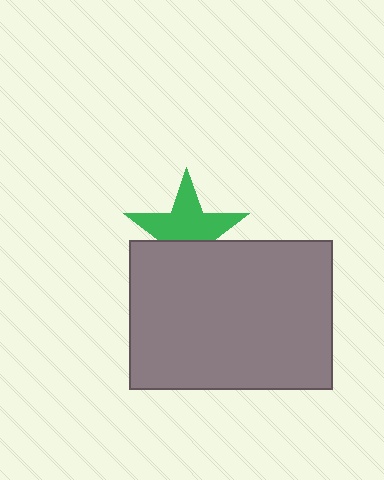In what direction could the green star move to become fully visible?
The green star could move up. That would shift it out from behind the gray rectangle entirely.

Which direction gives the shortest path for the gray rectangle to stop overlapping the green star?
Moving down gives the shortest separation.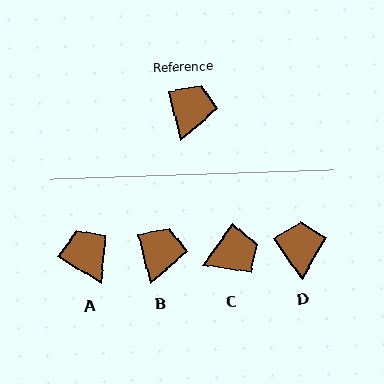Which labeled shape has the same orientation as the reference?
B.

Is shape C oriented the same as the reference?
No, it is off by about 49 degrees.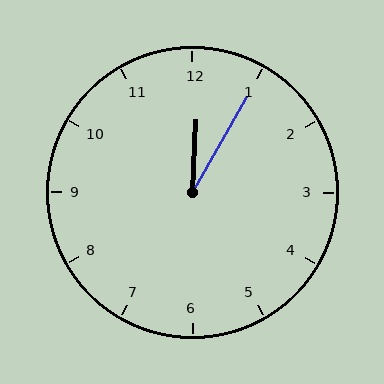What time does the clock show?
12:05.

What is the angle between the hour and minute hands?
Approximately 28 degrees.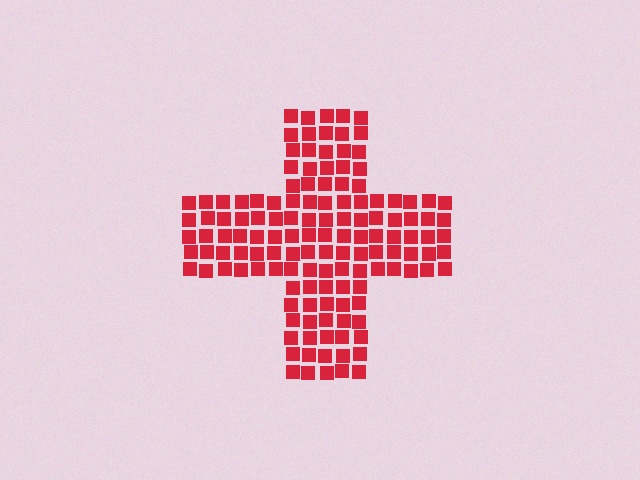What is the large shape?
The large shape is a cross.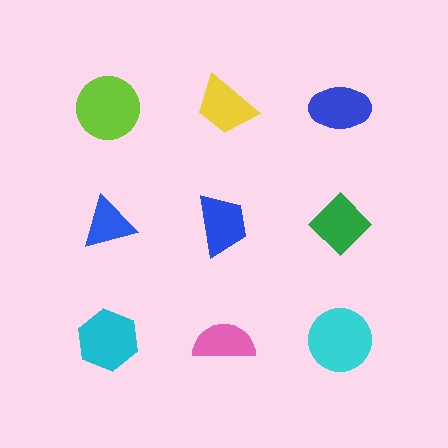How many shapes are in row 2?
3 shapes.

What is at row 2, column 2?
A blue trapezoid.